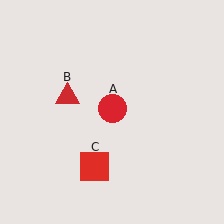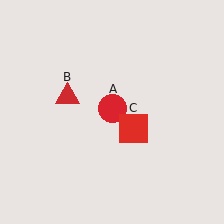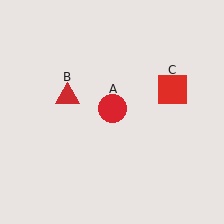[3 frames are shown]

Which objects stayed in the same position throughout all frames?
Red circle (object A) and red triangle (object B) remained stationary.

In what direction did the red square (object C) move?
The red square (object C) moved up and to the right.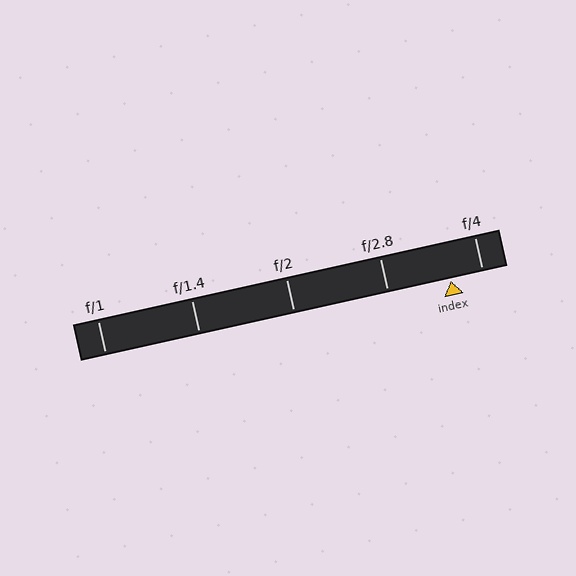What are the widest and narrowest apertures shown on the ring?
The widest aperture shown is f/1 and the narrowest is f/4.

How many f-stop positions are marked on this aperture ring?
There are 5 f-stop positions marked.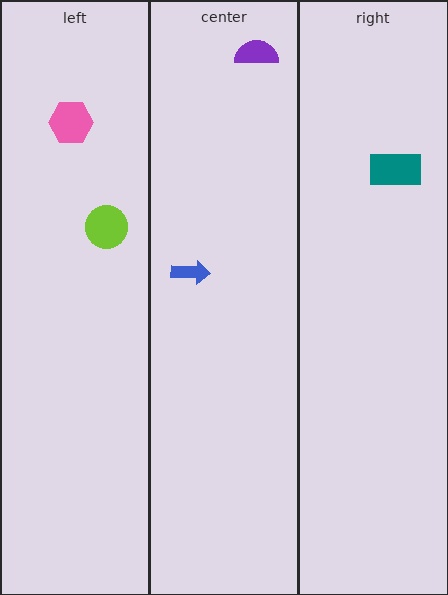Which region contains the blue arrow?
The center region.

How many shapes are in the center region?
2.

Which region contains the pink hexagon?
The left region.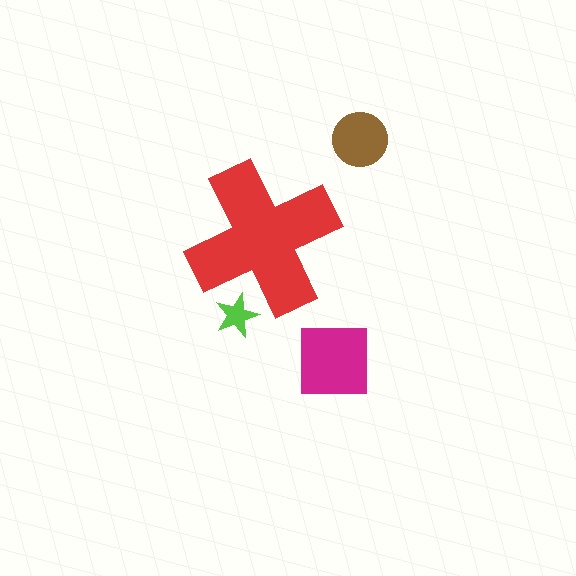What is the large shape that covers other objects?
A red cross.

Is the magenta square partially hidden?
No, the magenta square is fully visible.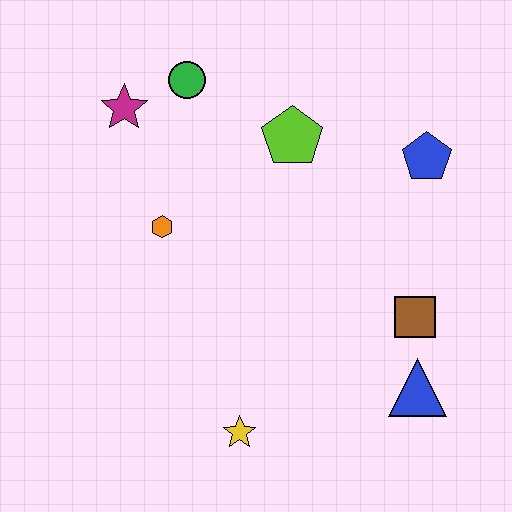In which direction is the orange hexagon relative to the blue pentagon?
The orange hexagon is to the left of the blue pentagon.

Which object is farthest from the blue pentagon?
The yellow star is farthest from the blue pentagon.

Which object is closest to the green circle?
The magenta star is closest to the green circle.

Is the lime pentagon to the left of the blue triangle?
Yes